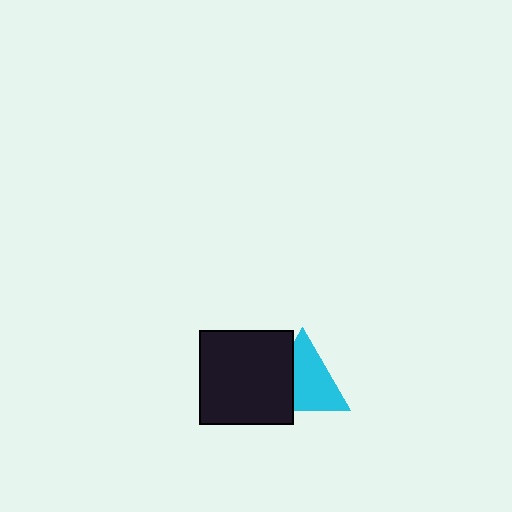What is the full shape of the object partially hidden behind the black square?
The partially hidden object is a cyan triangle.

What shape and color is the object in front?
The object in front is a black square.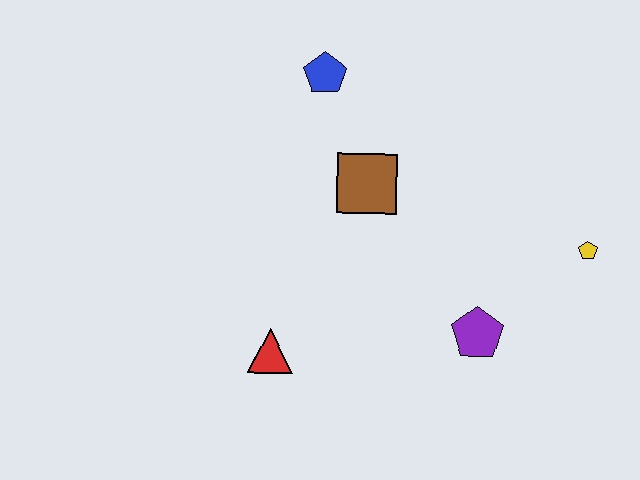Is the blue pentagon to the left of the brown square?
Yes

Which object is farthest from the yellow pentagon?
The red triangle is farthest from the yellow pentagon.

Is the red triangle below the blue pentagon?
Yes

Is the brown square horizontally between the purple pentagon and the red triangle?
Yes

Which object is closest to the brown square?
The blue pentagon is closest to the brown square.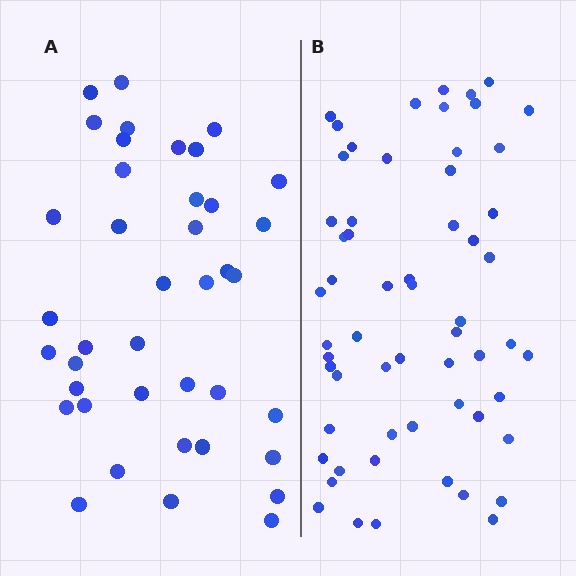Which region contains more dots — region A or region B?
Region B (the right region) has more dots.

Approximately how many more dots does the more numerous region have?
Region B has approximately 20 more dots than region A.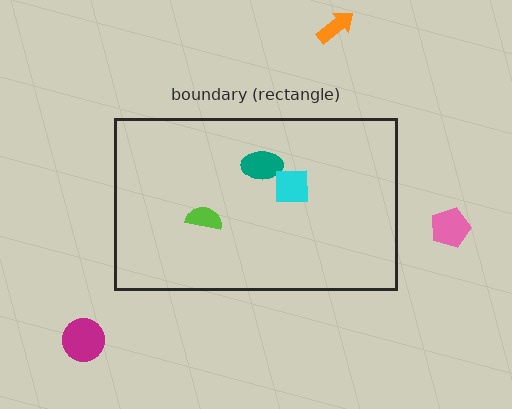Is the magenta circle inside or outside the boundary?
Outside.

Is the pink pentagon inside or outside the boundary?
Outside.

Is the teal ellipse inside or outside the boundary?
Inside.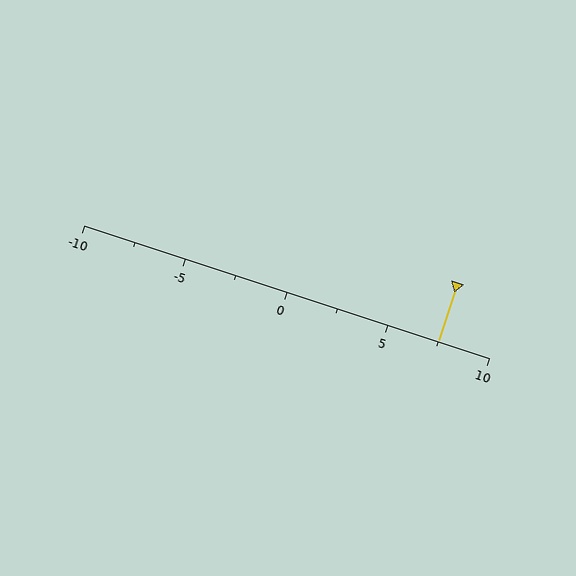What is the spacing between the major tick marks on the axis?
The major ticks are spaced 5 apart.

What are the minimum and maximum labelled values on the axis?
The axis runs from -10 to 10.